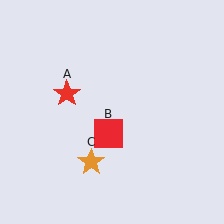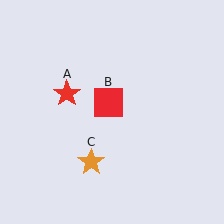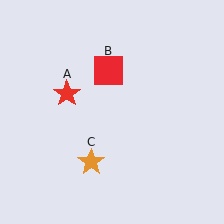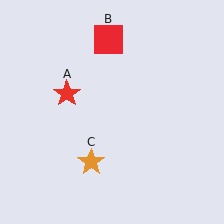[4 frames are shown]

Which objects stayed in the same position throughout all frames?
Red star (object A) and orange star (object C) remained stationary.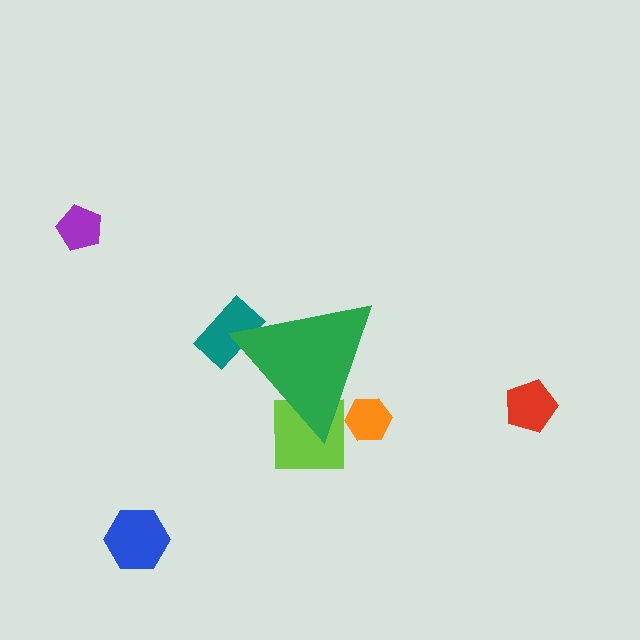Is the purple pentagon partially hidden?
No, the purple pentagon is fully visible.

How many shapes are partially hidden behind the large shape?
3 shapes are partially hidden.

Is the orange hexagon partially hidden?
Yes, the orange hexagon is partially hidden behind the green triangle.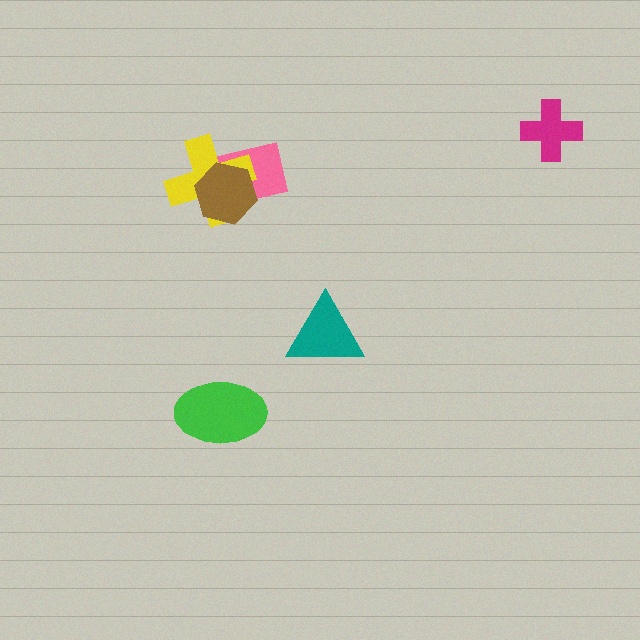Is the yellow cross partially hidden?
Yes, it is partially covered by another shape.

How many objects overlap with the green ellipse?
0 objects overlap with the green ellipse.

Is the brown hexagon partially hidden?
No, no other shape covers it.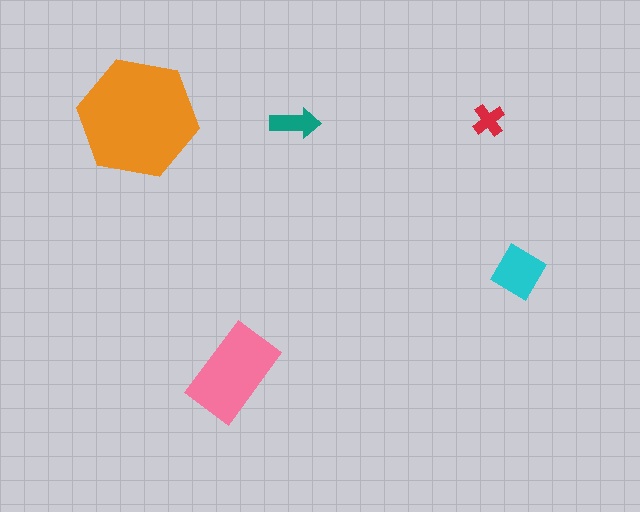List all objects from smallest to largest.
The red cross, the teal arrow, the cyan diamond, the pink rectangle, the orange hexagon.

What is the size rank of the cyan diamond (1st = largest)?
3rd.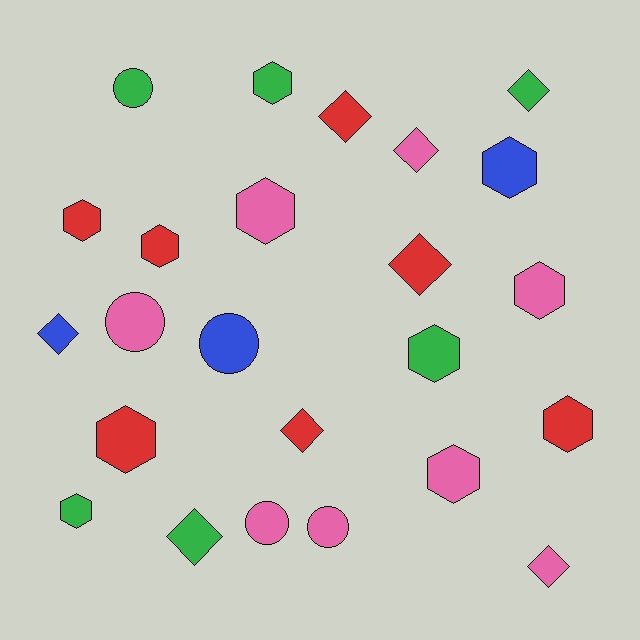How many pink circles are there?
There are 3 pink circles.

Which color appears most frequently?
Pink, with 8 objects.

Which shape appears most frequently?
Hexagon, with 11 objects.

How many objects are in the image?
There are 24 objects.